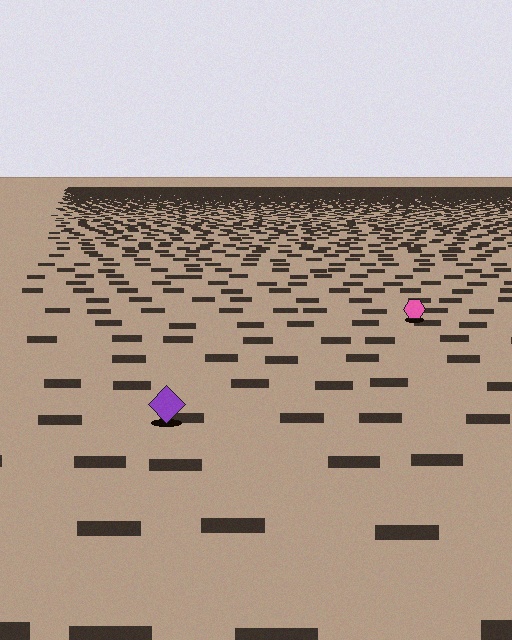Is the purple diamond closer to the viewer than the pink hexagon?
Yes. The purple diamond is closer — you can tell from the texture gradient: the ground texture is coarser near it.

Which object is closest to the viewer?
The purple diamond is closest. The texture marks near it are larger and more spread out.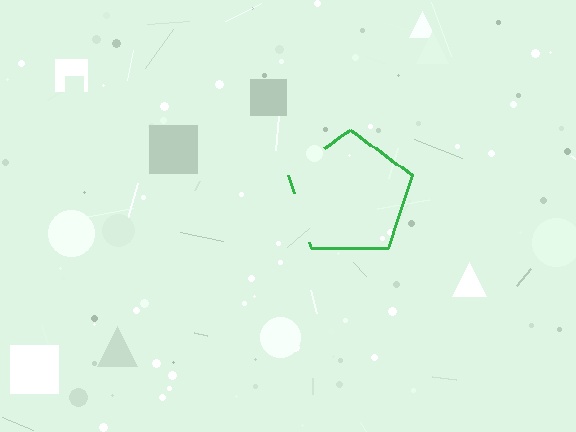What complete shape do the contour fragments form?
The contour fragments form a pentagon.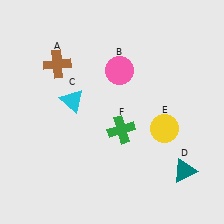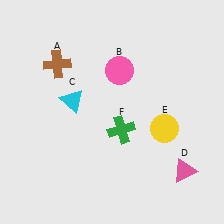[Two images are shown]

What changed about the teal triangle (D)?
In Image 1, D is teal. In Image 2, it changed to pink.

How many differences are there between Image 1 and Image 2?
There is 1 difference between the two images.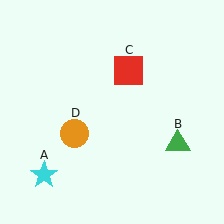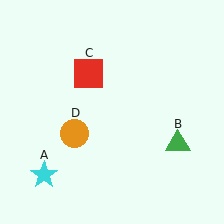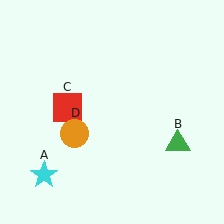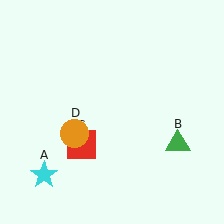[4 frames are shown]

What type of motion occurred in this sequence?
The red square (object C) rotated counterclockwise around the center of the scene.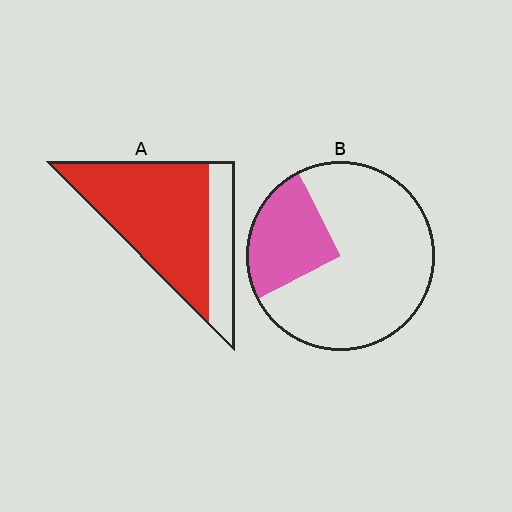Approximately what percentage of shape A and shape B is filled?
A is approximately 75% and B is approximately 25%.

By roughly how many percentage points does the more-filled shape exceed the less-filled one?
By roughly 50 percentage points (A over B).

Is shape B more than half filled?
No.